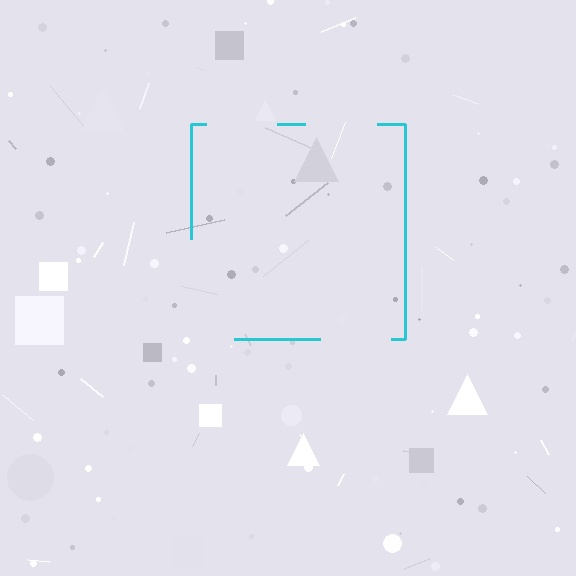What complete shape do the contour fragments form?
The contour fragments form a square.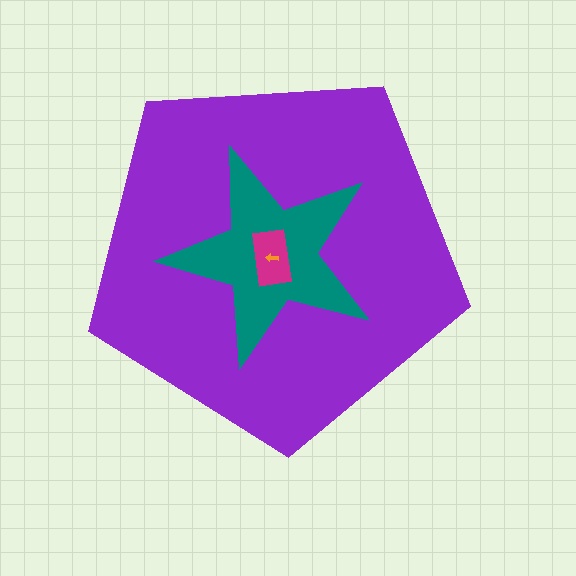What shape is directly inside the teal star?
The magenta rectangle.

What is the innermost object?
The orange arrow.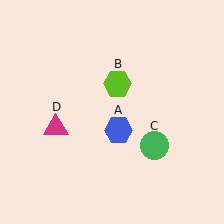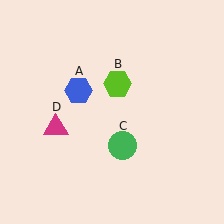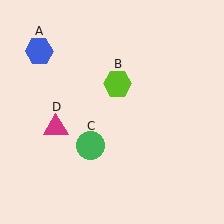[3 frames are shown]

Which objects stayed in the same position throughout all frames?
Lime hexagon (object B) and magenta triangle (object D) remained stationary.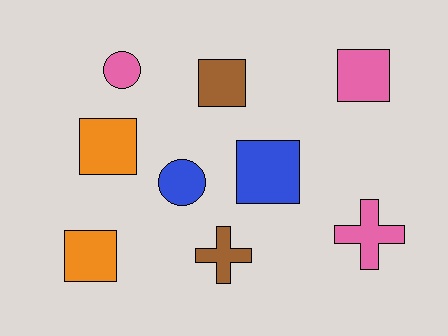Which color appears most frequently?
Pink, with 3 objects.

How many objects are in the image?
There are 9 objects.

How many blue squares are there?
There is 1 blue square.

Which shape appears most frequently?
Square, with 5 objects.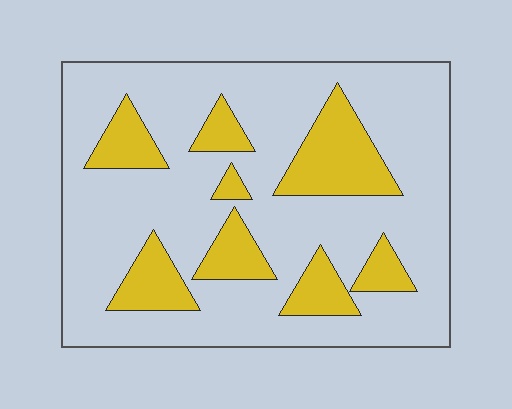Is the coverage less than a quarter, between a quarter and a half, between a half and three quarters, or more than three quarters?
Less than a quarter.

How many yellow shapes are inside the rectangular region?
8.